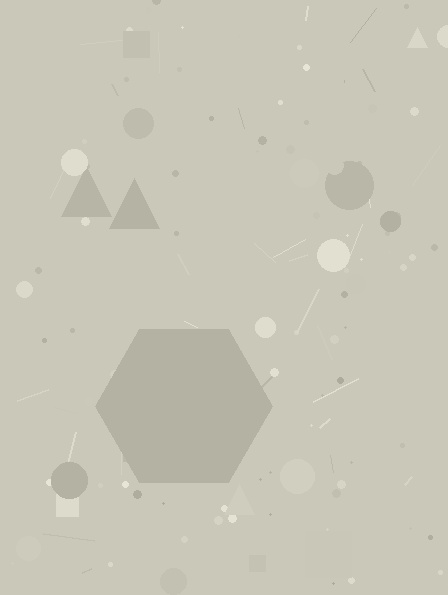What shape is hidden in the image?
A hexagon is hidden in the image.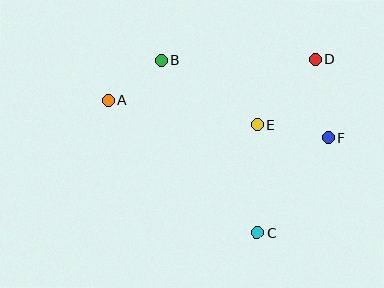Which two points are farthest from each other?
Points A and F are farthest from each other.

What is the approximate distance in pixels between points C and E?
The distance between C and E is approximately 108 pixels.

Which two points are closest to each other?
Points A and B are closest to each other.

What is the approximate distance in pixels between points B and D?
The distance between B and D is approximately 154 pixels.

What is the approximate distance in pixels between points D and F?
The distance between D and F is approximately 80 pixels.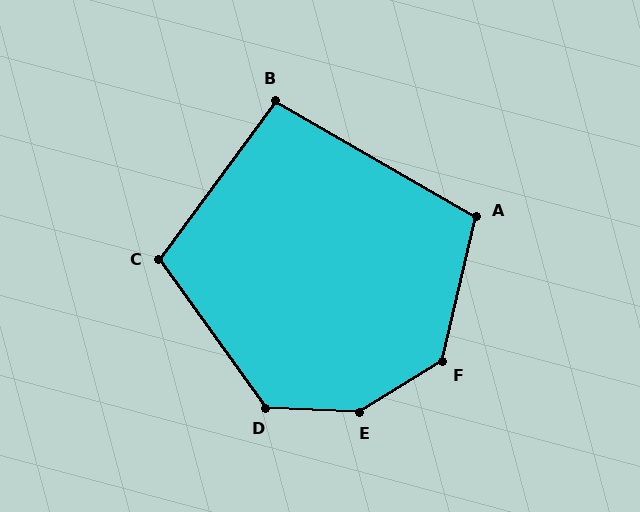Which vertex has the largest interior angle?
E, at approximately 146 degrees.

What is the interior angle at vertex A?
Approximately 107 degrees (obtuse).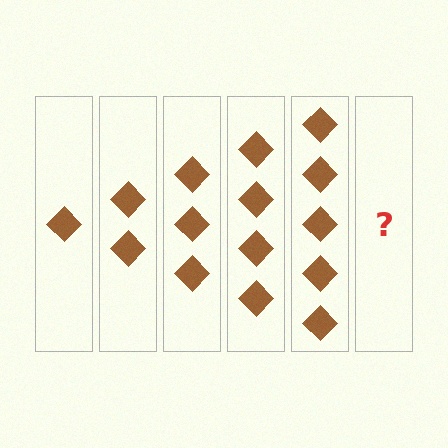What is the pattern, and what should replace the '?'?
The pattern is that each step adds one more diamond. The '?' should be 6 diamonds.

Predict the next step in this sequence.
The next step is 6 diamonds.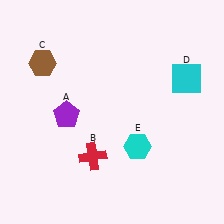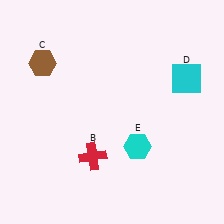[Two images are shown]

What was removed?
The purple pentagon (A) was removed in Image 2.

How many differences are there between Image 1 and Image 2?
There is 1 difference between the two images.